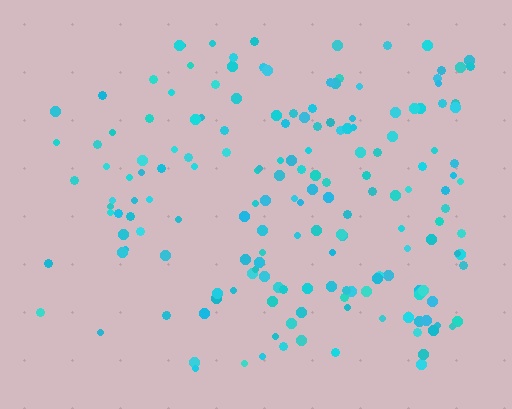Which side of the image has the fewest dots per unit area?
The left.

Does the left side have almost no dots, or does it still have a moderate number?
Still a moderate number, just noticeably fewer than the right.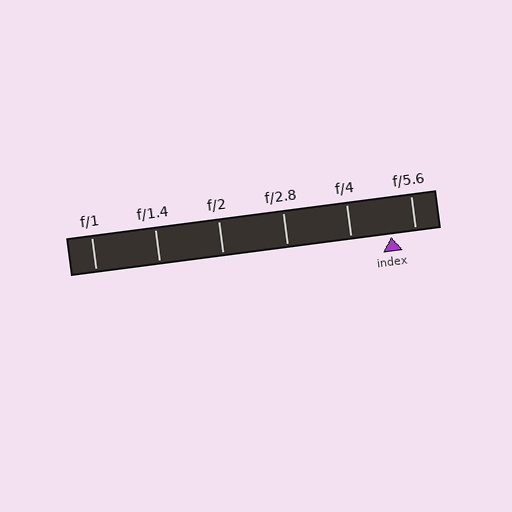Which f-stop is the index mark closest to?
The index mark is closest to f/5.6.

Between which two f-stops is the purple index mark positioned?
The index mark is between f/4 and f/5.6.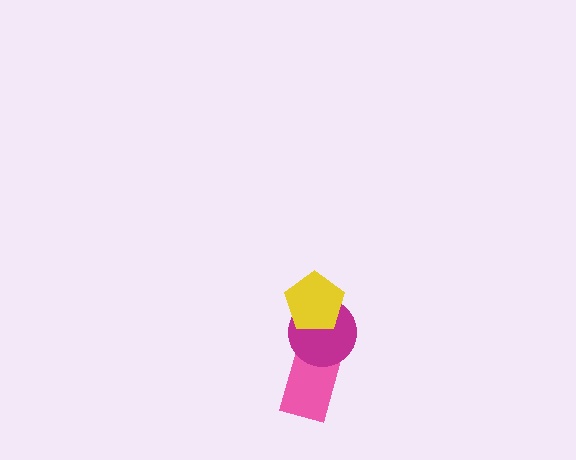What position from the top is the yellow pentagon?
The yellow pentagon is 1st from the top.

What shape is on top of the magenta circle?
The yellow pentagon is on top of the magenta circle.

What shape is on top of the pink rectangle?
The magenta circle is on top of the pink rectangle.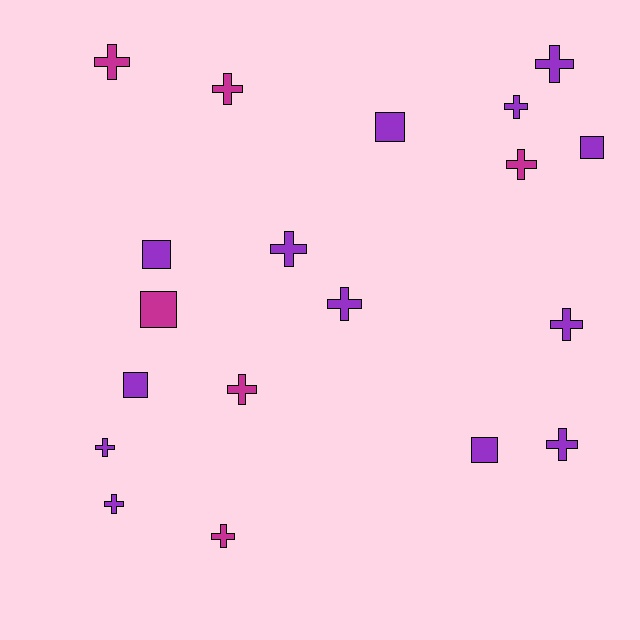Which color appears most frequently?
Purple, with 13 objects.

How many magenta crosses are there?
There are 5 magenta crosses.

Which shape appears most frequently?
Cross, with 13 objects.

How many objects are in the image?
There are 19 objects.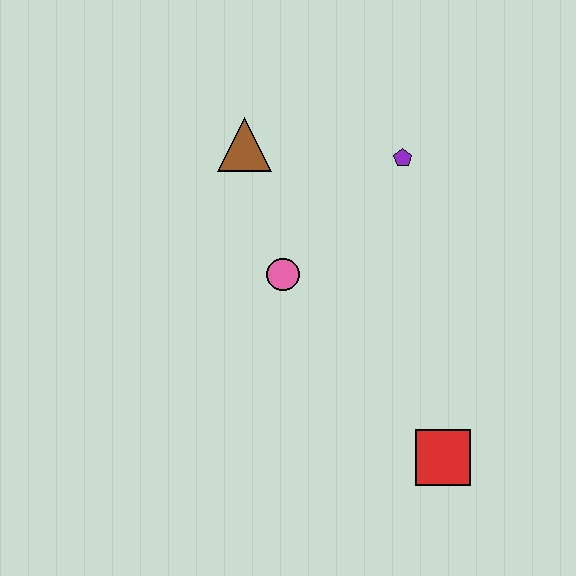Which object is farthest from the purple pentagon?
The red square is farthest from the purple pentagon.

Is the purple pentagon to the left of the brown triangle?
No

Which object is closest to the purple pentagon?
The brown triangle is closest to the purple pentagon.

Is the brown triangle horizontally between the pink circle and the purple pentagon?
No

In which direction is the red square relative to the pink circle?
The red square is below the pink circle.